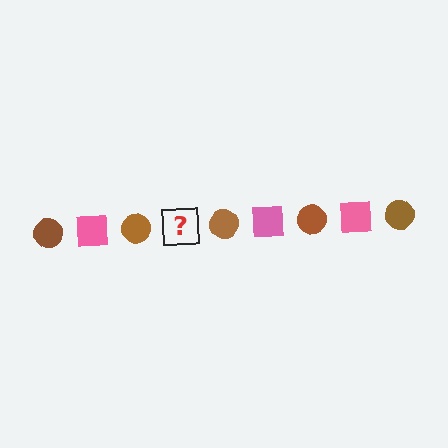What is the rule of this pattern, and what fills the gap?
The rule is that the pattern alternates between brown circle and pink square. The gap should be filled with a pink square.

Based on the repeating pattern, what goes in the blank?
The blank should be a pink square.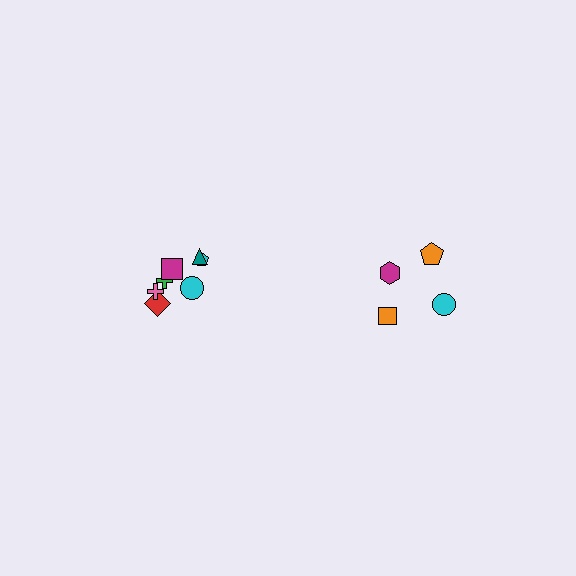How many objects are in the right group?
There are 4 objects.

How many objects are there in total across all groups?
There are 11 objects.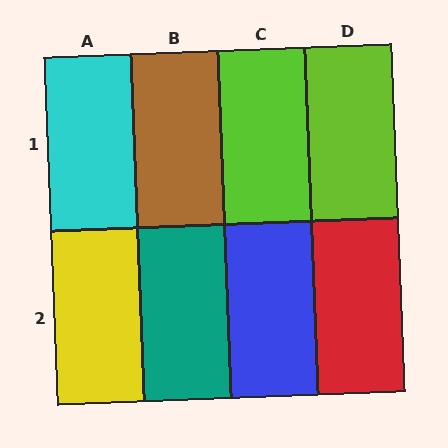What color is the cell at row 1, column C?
Lime.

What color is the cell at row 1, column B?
Brown.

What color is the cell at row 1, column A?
Cyan.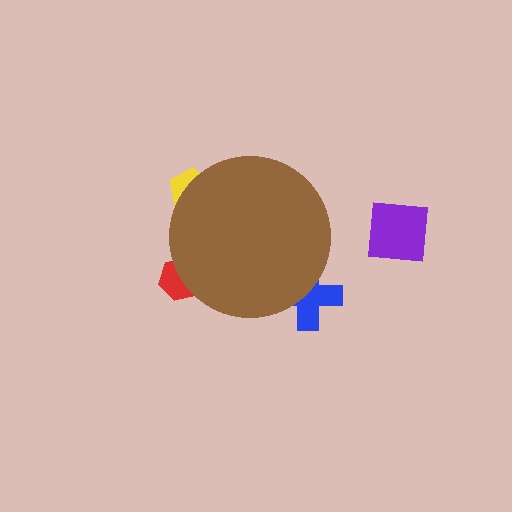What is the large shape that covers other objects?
A brown circle.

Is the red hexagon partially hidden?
Yes, the red hexagon is partially hidden behind the brown circle.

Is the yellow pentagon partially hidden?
Yes, the yellow pentagon is partially hidden behind the brown circle.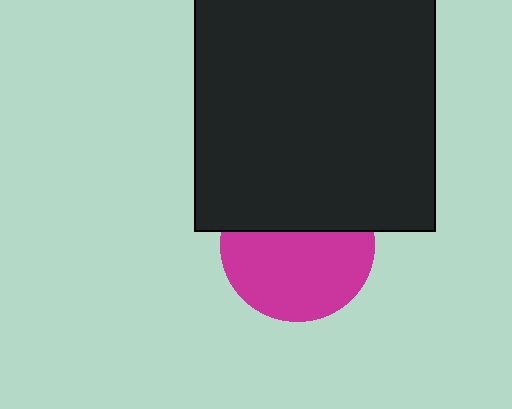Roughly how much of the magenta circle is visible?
About half of it is visible (roughly 61%).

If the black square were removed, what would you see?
You would see the complete magenta circle.